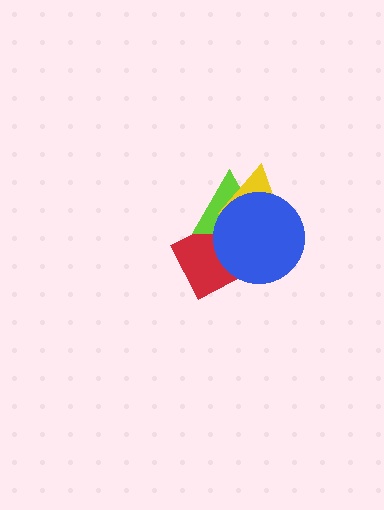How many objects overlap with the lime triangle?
3 objects overlap with the lime triangle.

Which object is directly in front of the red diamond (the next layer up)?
The lime triangle is directly in front of the red diamond.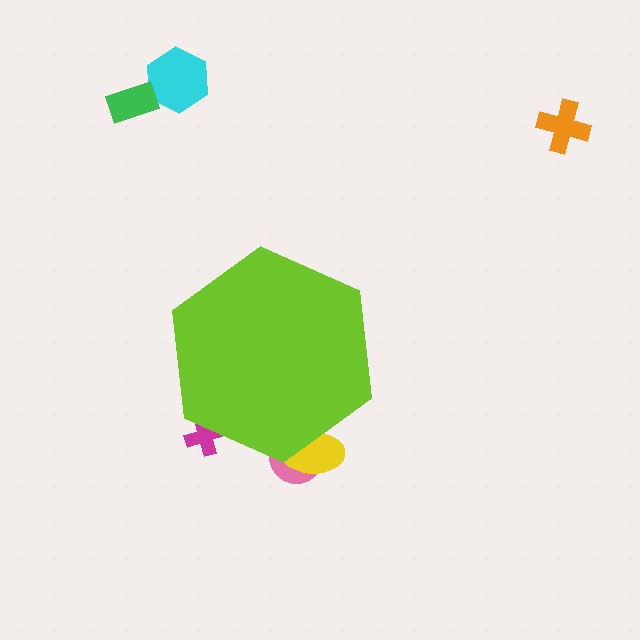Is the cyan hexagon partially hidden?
No, the cyan hexagon is fully visible.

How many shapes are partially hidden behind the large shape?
3 shapes are partially hidden.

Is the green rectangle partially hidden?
No, the green rectangle is fully visible.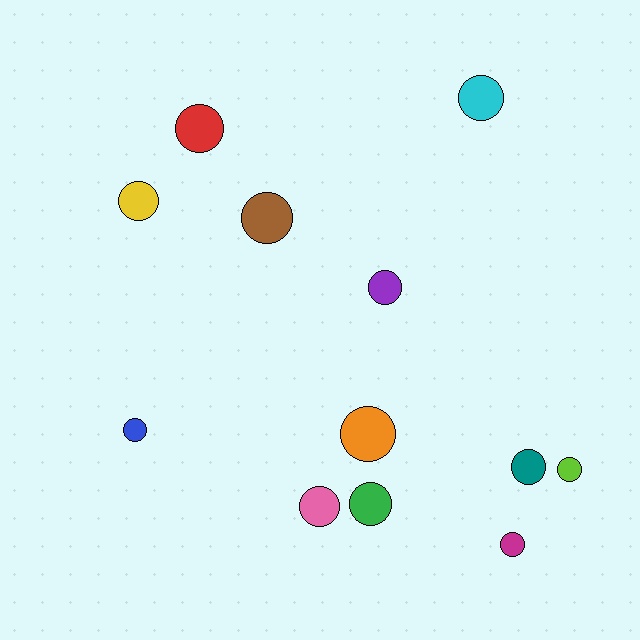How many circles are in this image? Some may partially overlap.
There are 12 circles.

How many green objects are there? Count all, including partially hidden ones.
There is 1 green object.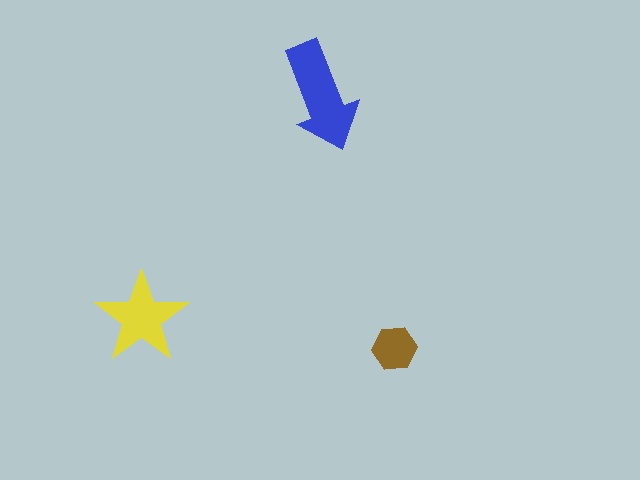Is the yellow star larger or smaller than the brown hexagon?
Larger.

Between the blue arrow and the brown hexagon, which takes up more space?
The blue arrow.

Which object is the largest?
The blue arrow.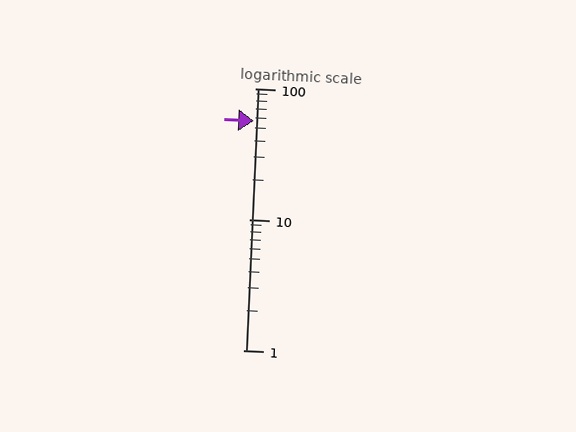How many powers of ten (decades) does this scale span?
The scale spans 2 decades, from 1 to 100.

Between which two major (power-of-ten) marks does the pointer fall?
The pointer is between 10 and 100.